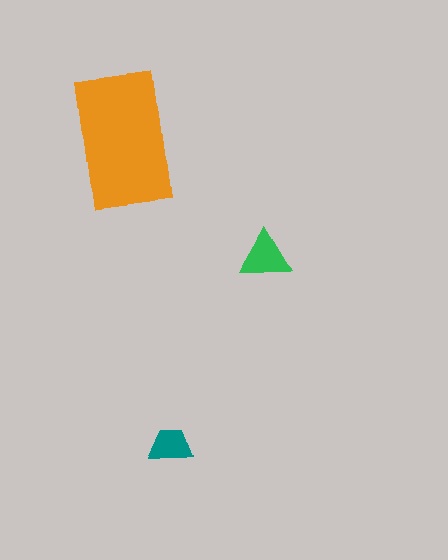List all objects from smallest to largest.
The teal trapezoid, the green triangle, the orange rectangle.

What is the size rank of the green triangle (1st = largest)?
2nd.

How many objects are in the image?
There are 3 objects in the image.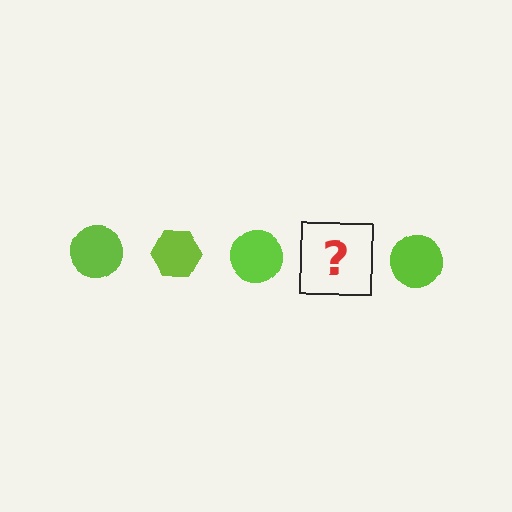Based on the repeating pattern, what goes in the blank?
The blank should be a lime hexagon.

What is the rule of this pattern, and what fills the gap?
The rule is that the pattern cycles through circle, hexagon shapes in lime. The gap should be filled with a lime hexagon.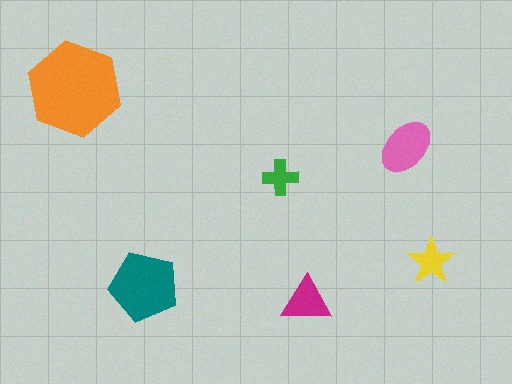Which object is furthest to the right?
The yellow star is rightmost.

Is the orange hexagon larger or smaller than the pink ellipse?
Larger.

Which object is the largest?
The orange hexagon.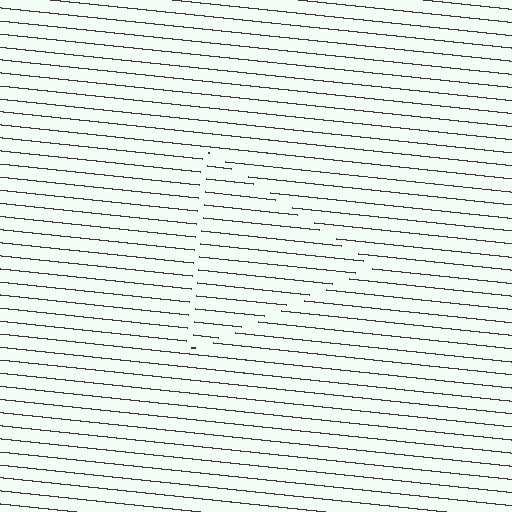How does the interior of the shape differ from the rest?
The interior of the shape contains the same grating, shifted by half a period — the contour is defined by the phase discontinuity where line-ends from the inner and outer gratings abut.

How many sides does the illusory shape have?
3 sides — the line-ends trace a triangle.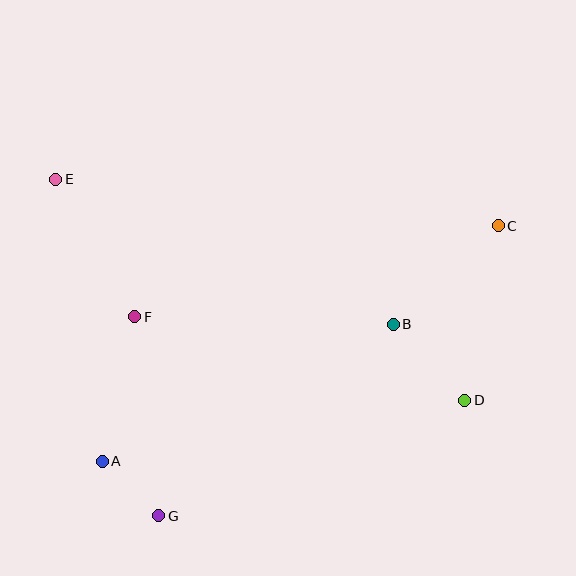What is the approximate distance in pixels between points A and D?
The distance between A and D is approximately 368 pixels.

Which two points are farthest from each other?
Points D and E are farthest from each other.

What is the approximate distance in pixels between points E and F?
The distance between E and F is approximately 158 pixels.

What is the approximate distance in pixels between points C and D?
The distance between C and D is approximately 178 pixels.